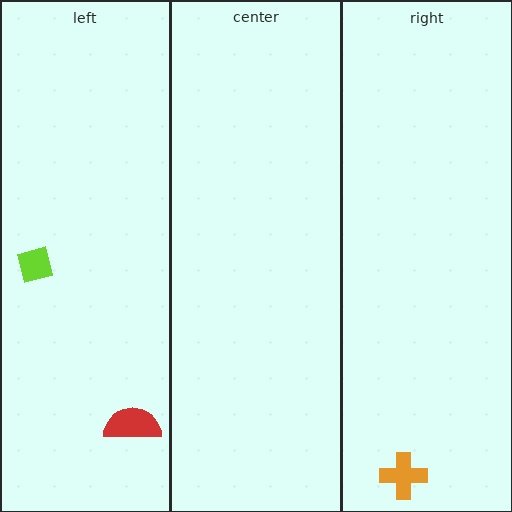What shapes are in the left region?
The lime square, the red semicircle.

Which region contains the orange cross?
The right region.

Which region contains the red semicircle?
The left region.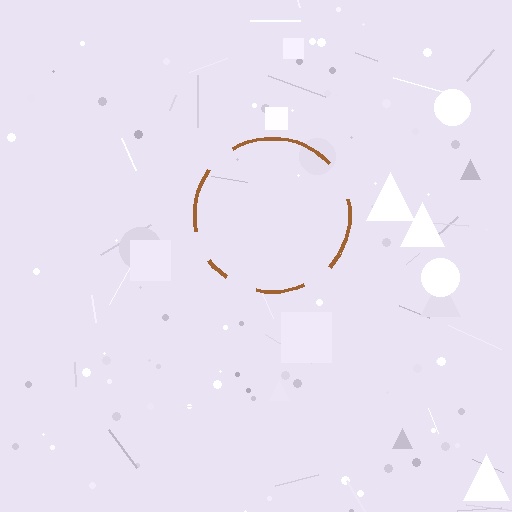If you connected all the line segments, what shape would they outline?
They would outline a circle.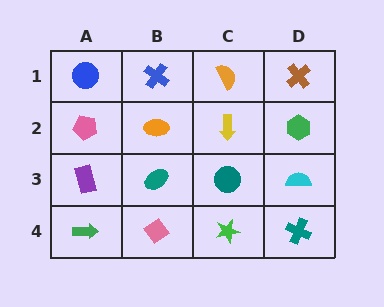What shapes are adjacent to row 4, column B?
A teal ellipse (row 3, column B), a green arrow (row 4, column A), a green star (row 4, column C).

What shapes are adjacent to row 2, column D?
A brown cross (row 1, column D), a cyan semicircle (row 3, column D), a yellow arrow (row 2, column C).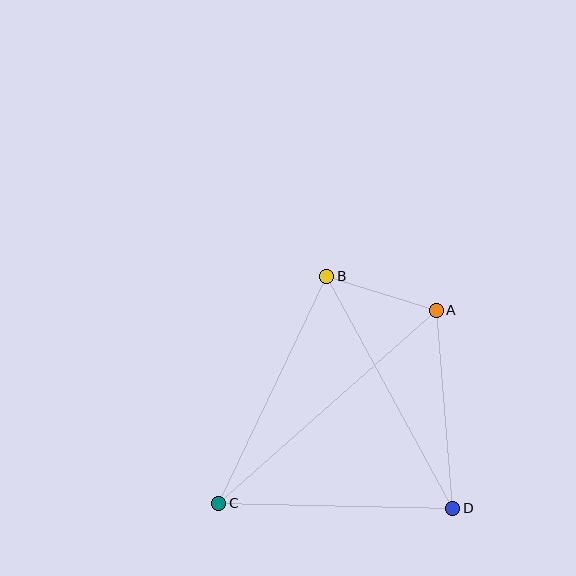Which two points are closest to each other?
Points A and B are closest to each other.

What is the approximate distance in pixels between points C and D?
The distance between C and D is approximately 234 pixels.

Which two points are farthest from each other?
Points A and C are farthest from each other.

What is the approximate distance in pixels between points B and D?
The distance between B and D is approximately 264 pixels.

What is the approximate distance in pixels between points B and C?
The distance between B and C is approximately 252 pixels.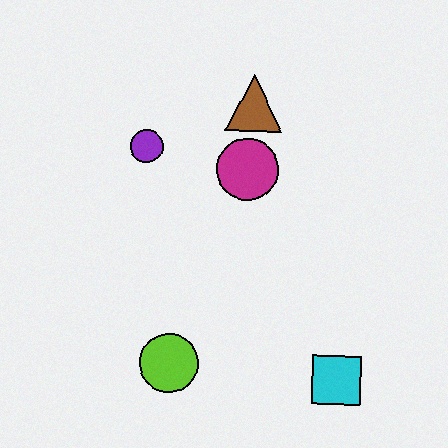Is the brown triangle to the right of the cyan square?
No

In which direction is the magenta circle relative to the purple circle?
The magenta circle is to the right of the purple circle.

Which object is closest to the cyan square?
The lime circle is closest to the cyan square.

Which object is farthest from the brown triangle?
The cyan square is farthest from the brown triangle.